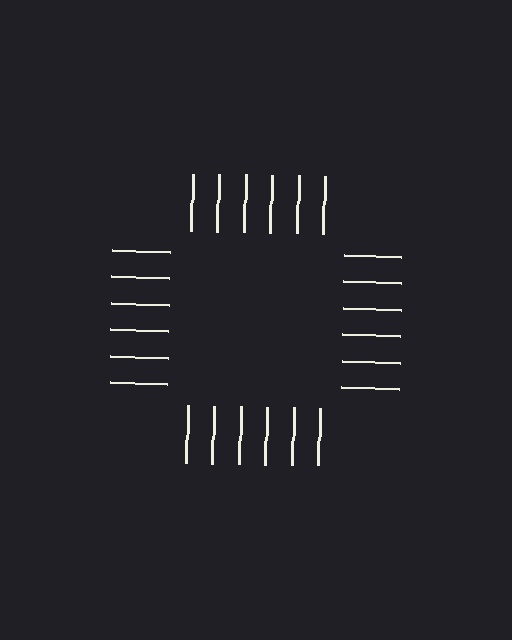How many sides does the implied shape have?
4 sides — the line-ends trace a square.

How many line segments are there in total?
24 — 6 along each of the 4 edges.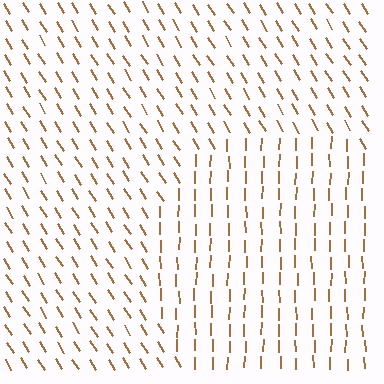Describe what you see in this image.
The image is filled with small brown line segments. A circle region in the image has lines oriented differently from the surrounding lines, creating a visible texture boundary.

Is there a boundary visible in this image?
Yes, there is a texture boundary formed by a change in line orientation.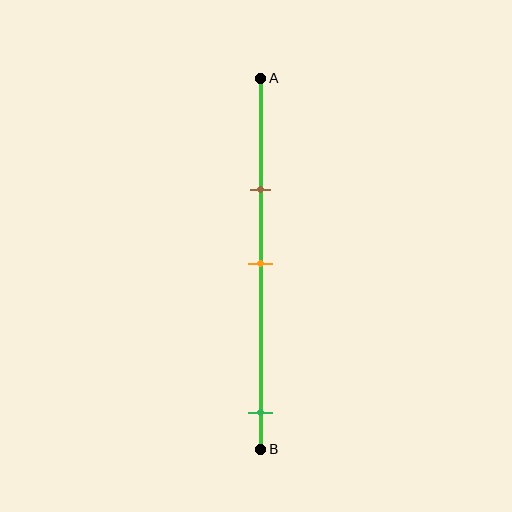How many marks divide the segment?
There are 3 marks dividing the segment.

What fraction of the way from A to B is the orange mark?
The orange mark is approximately 50% (0.5) of the way from A to B.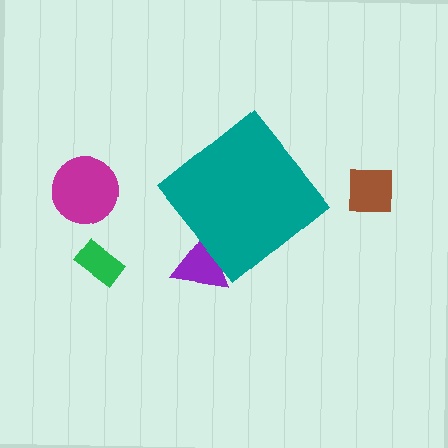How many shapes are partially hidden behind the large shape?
1 shape is partially hidden.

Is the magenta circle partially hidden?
No, the magenta circle is fully visible.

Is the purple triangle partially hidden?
Yes, the purple triangle is partially hidden behind the teal diamond.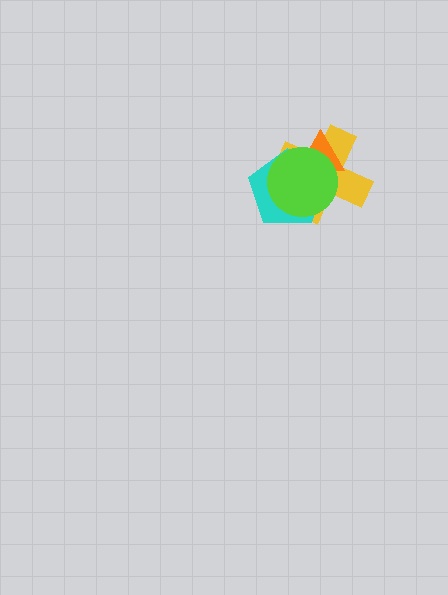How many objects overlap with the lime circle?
3 objects overlap with the lime circle.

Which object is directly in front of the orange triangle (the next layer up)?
The cyan pentagon is directly in front of the orange triangle.